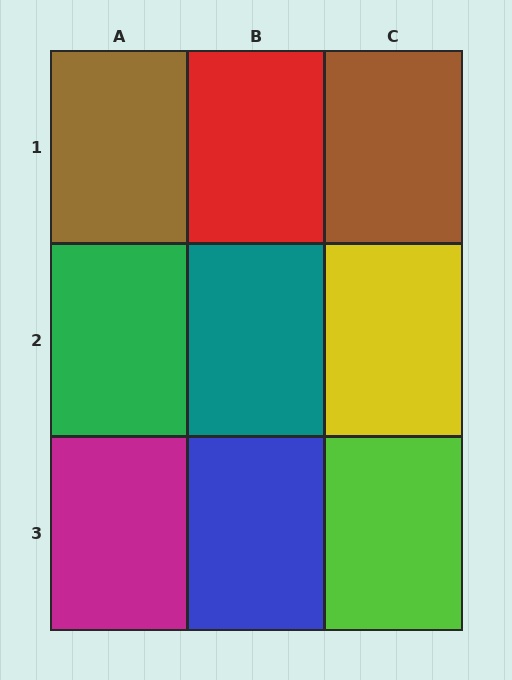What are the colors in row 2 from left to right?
Green, teal, yellow.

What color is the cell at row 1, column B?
Red.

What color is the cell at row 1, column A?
Brown.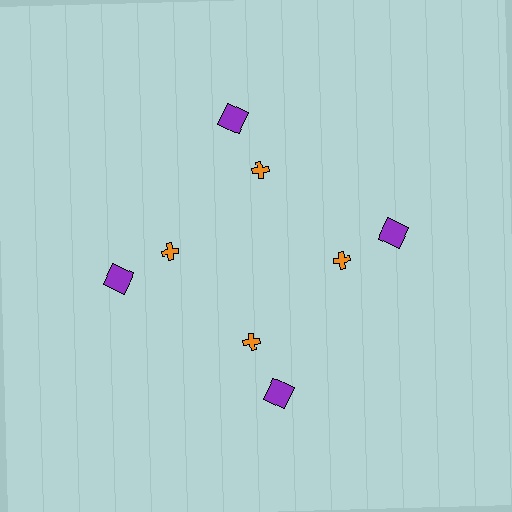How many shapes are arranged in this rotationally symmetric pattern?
There are 8 shapes, arranged in 4 groups of 2.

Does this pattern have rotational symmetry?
Yes, this pattern has 4-fold rotational symmetry. It looks the same after rotating 90 degrees around the center.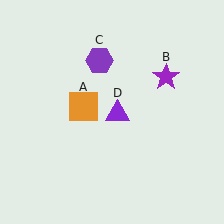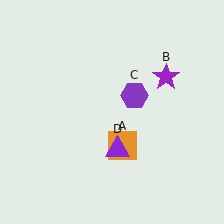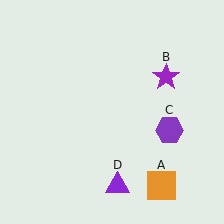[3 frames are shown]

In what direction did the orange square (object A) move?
The orange square (object A) moved down and to the right.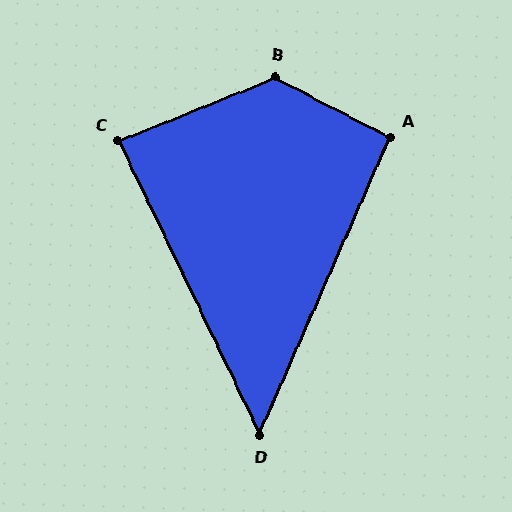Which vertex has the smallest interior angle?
D, at approximately 49 degrees.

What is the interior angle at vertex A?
Approximately 94 degrees (approximately right).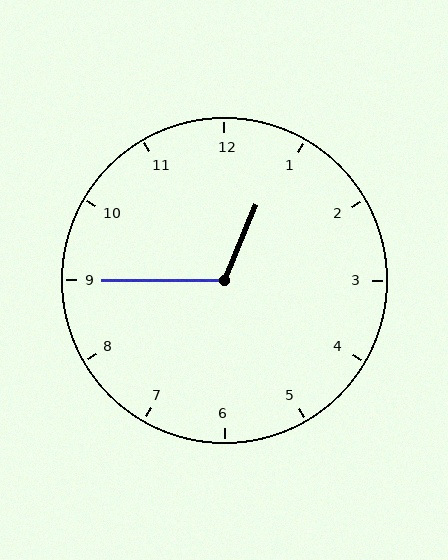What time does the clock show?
12:45.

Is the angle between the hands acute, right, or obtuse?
It is obtuse.